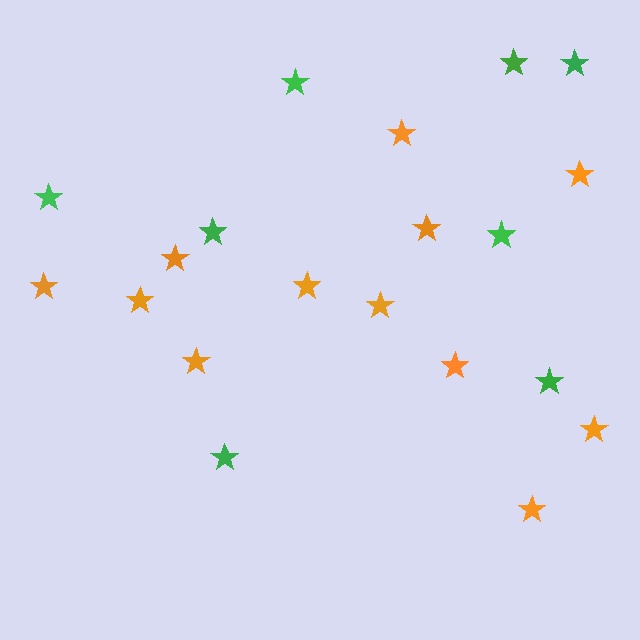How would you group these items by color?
There are 2 groups: one group of orange stars (12) and one group of green stars (8).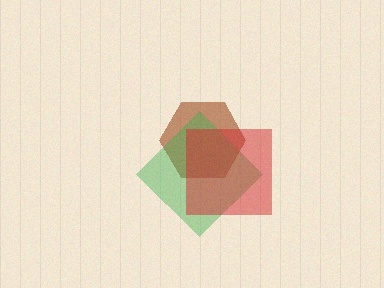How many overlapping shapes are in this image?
There are 3 overlapping shapes in the image.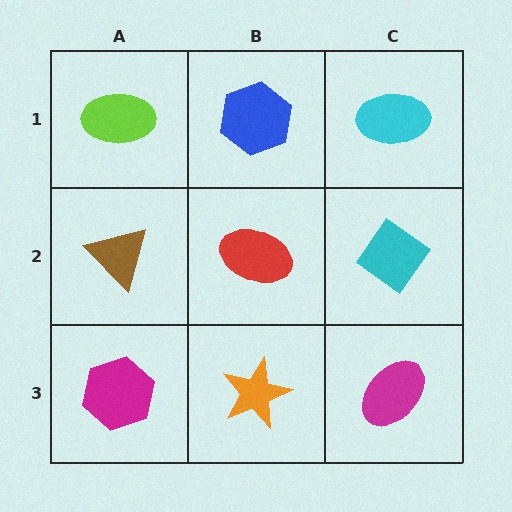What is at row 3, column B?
An orange star.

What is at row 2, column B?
A red ellipse.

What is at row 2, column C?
A cyan diamond.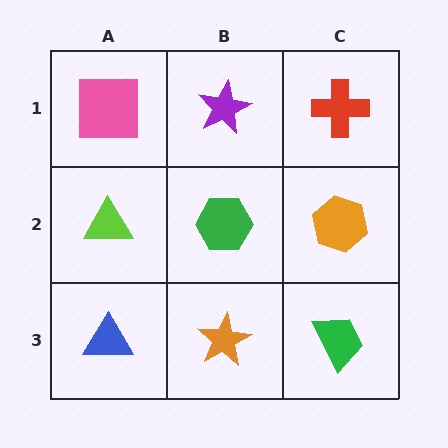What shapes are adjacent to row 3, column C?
An orange hexagon (row 2, column C), an orange star (row 3, column B).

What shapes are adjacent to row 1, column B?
A green hexagon (row 2, column B), a pink square (row 1, column A), a red cross (row 1, column C).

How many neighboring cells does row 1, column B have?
3.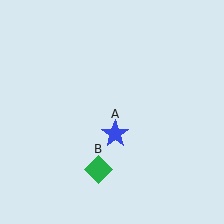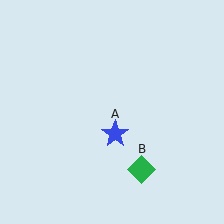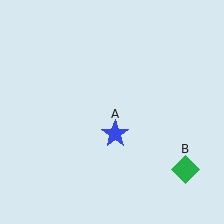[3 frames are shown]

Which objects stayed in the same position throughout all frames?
Blue star (object A) remained stationary.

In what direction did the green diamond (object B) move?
The green diamond (object B) moved right.